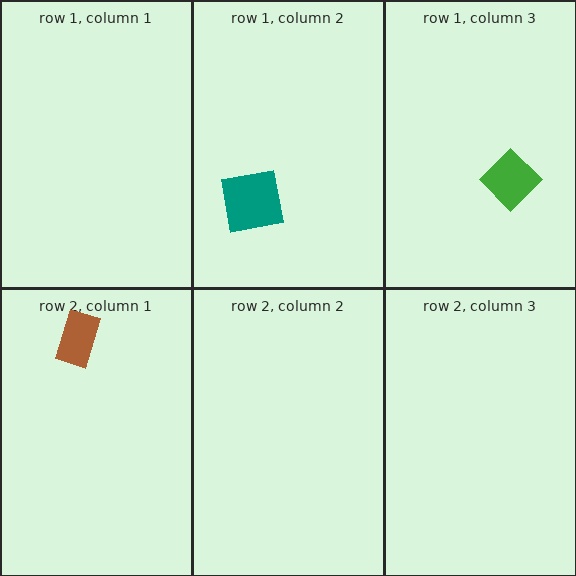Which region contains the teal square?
The row 1, column 2 region.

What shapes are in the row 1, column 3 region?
The green diamond.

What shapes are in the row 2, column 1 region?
The brown rectangle.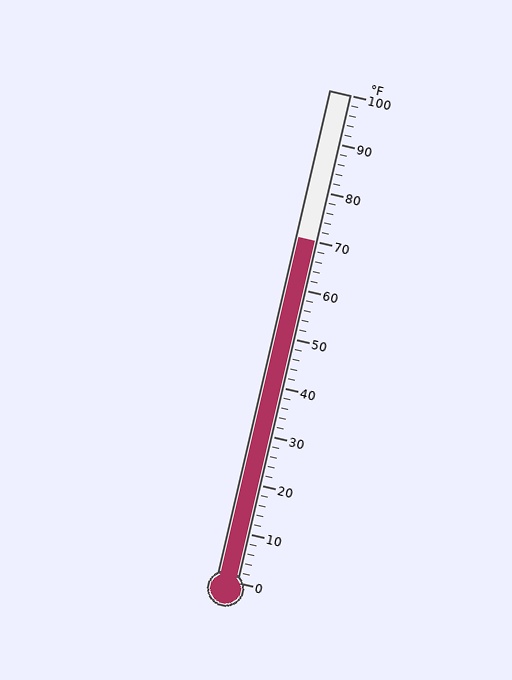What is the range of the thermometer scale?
The thermometer scale ranges from 0°F to 100°F.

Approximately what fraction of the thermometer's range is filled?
The thermometer is filled to approximately 70% of its range.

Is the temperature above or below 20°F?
The temperature is above 20°F.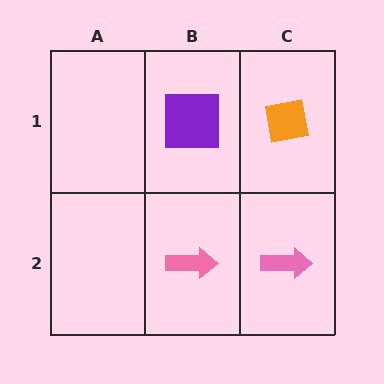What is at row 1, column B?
A purple square.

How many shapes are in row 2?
2 shapes.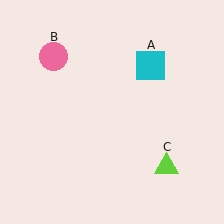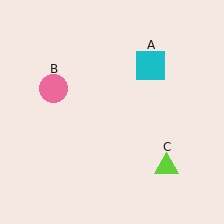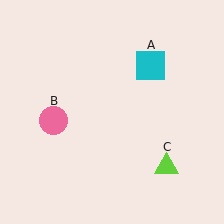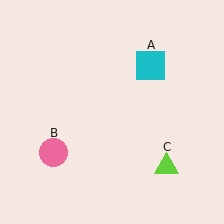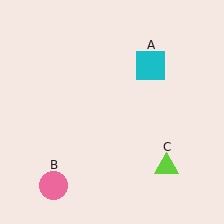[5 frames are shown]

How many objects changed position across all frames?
1 object changed position: pink circle (object B).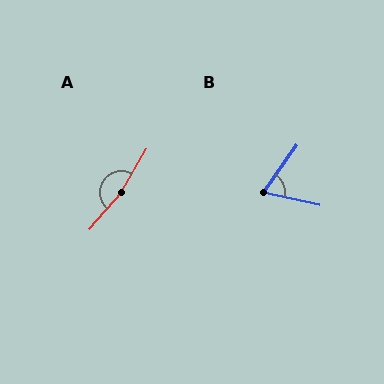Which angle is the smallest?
B, at approximately 67 degrees.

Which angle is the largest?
A, at approximately 169 degrees.